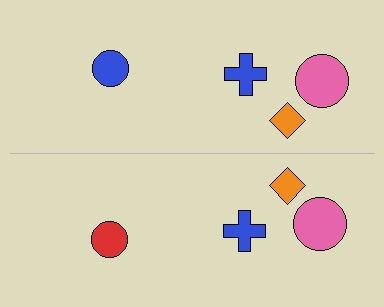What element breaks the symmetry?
The red circle on the bottom side breaks the symmetry — its mirror counterpart is blue.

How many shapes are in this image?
There are 8 shapes in this image.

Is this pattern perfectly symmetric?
No, the pattern is not perfectly symmetric. The red circle on the bottom side breaks the symmetry — its mirror counterpart is blue.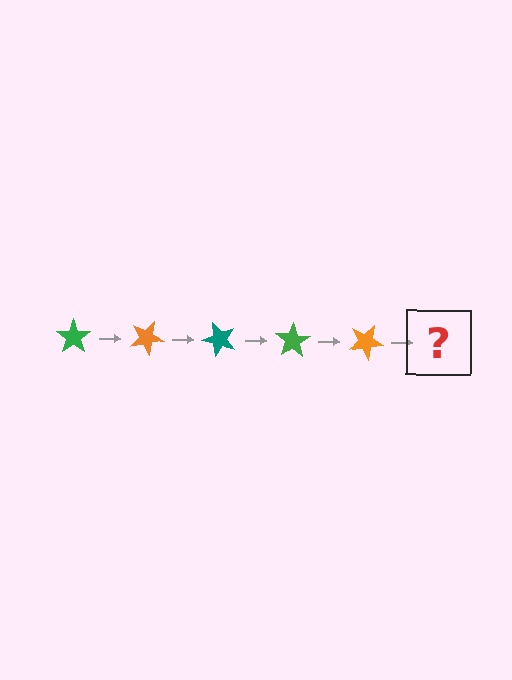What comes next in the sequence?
The next element should be a teal star, rotated 125 degrees from the start.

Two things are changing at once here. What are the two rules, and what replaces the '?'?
The two rules are that it rotates 25 degrees each step and the color cycles through green, orange, and teal. The '?' should be a teal star, rotated 125 degrees from the start.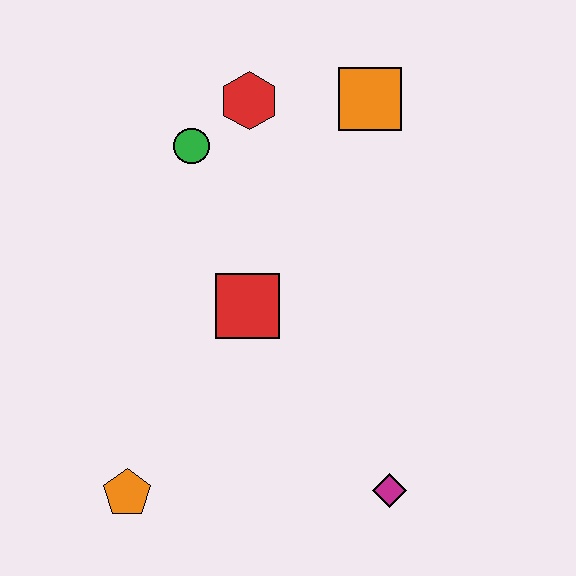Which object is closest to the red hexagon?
The green circle is closest to the red hexagon.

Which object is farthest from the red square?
The orange square is farthest from the red square.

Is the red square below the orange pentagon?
No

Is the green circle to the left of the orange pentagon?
No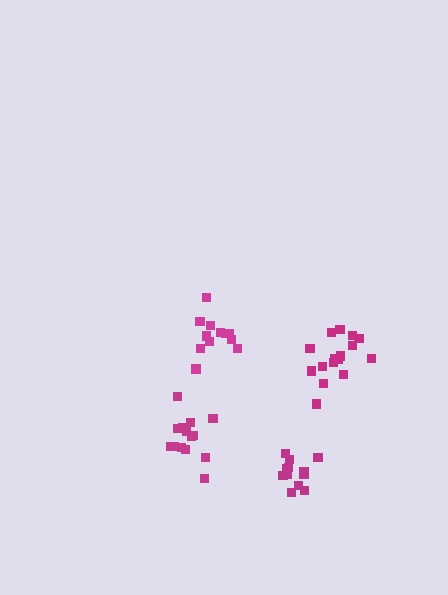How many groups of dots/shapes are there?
There are 4 groups.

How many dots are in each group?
Group 1: 13 dots, Group 2: 15 dots, Group 3: 16 dots, Group 4: 12 dots (56 total).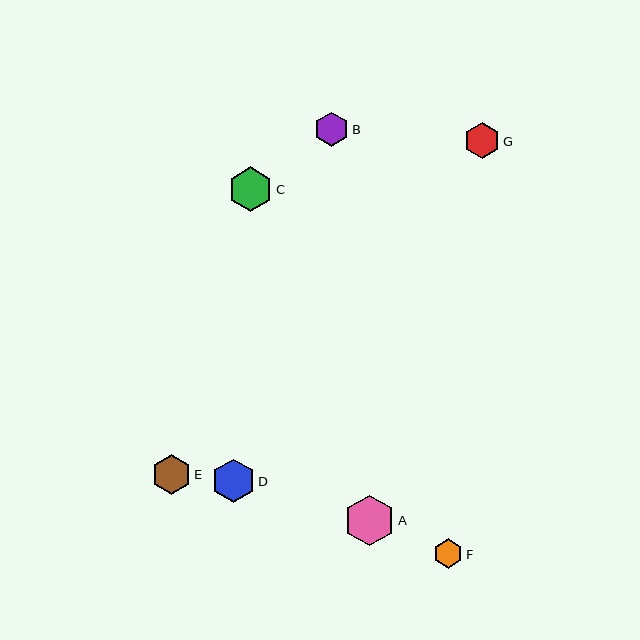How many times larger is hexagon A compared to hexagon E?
Hexagon A is approximately 1.3 times the size of hexagon E.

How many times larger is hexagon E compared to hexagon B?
Hexagon E is approximately 1.2 times the size of hexagon B.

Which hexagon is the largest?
Hexagon A is the largest with a size of approximately 51 pixels.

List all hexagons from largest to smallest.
From largest to smallest: A, C, D, E, G, B, F.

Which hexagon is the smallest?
Hexagon F is the smallest with a size of approximately 29 pixels.